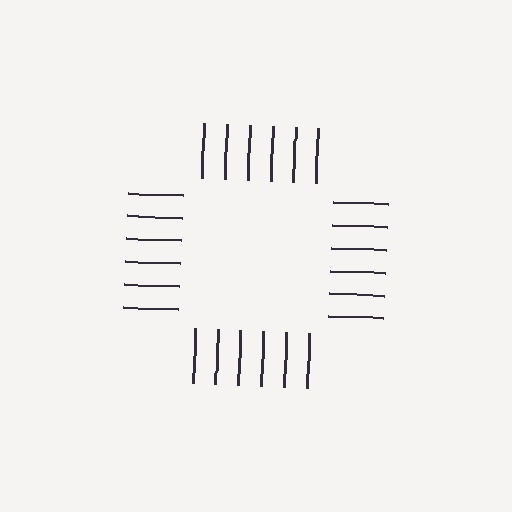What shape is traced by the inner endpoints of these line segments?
An illusory square — the line segments terminate on its edges but no continuous stroke is drawn.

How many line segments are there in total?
24 — 6 along each of the 4 edges.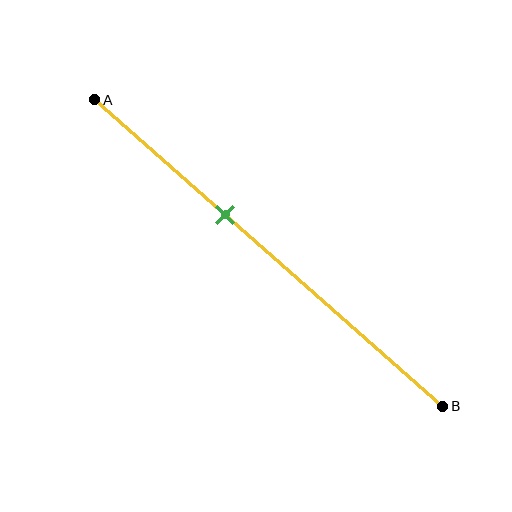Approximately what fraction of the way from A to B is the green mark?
The green mark is approximately 40% of the way from A to B.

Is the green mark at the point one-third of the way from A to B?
No, the mark is at about 40% from A, not at the 33% one-third point.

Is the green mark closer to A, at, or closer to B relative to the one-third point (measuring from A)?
The green mark is closer to point B than the one-third point of segment AB.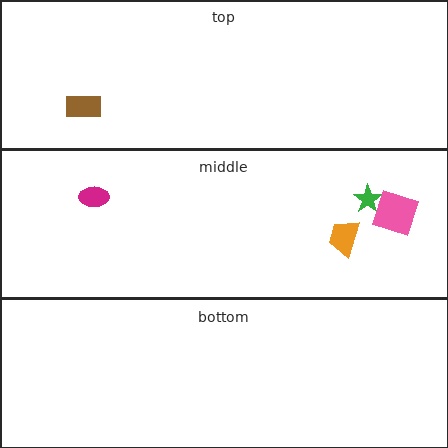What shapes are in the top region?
The brown rectangle.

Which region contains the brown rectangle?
The top region.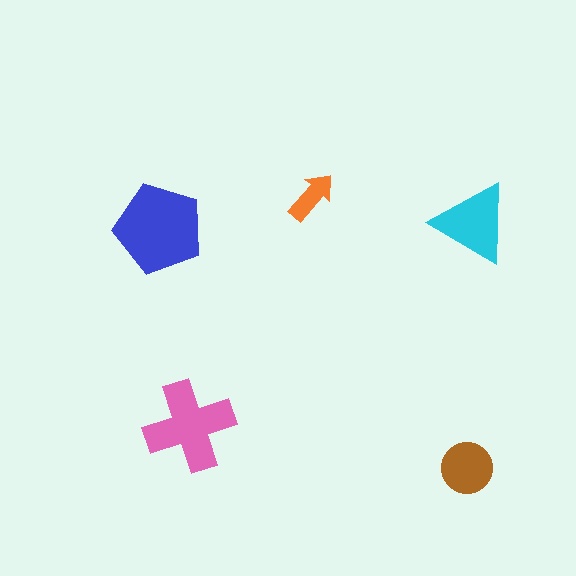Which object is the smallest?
The orange arrow.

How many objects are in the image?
There are 5 objects in the image.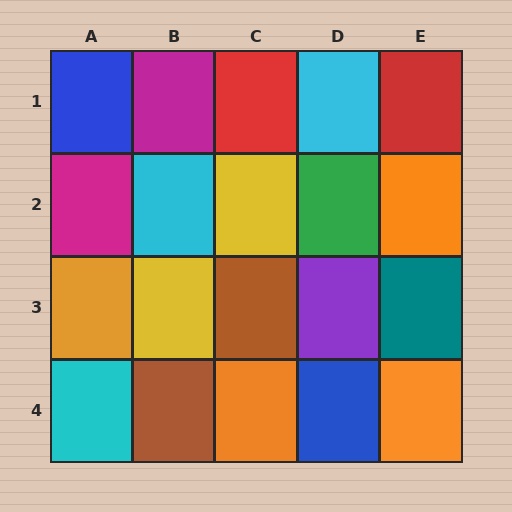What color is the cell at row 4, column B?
Brown.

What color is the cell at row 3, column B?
Yellow.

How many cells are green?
1 cell is green.